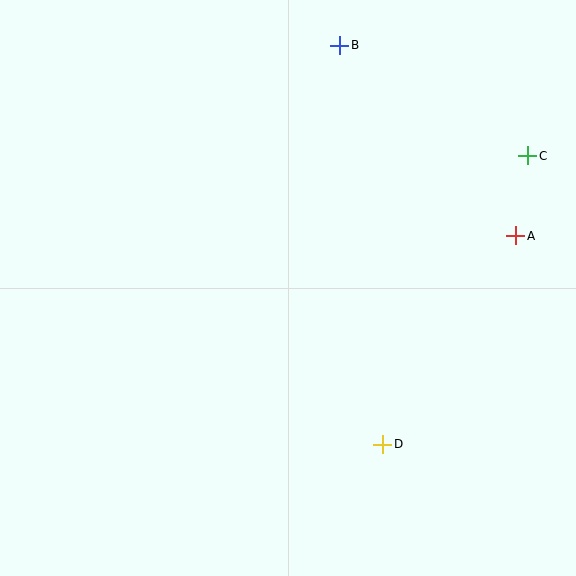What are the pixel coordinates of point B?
Point B is at (340, 45).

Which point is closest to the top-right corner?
Point C is closest to the top-right corner.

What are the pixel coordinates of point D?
Point D is at (383, 444).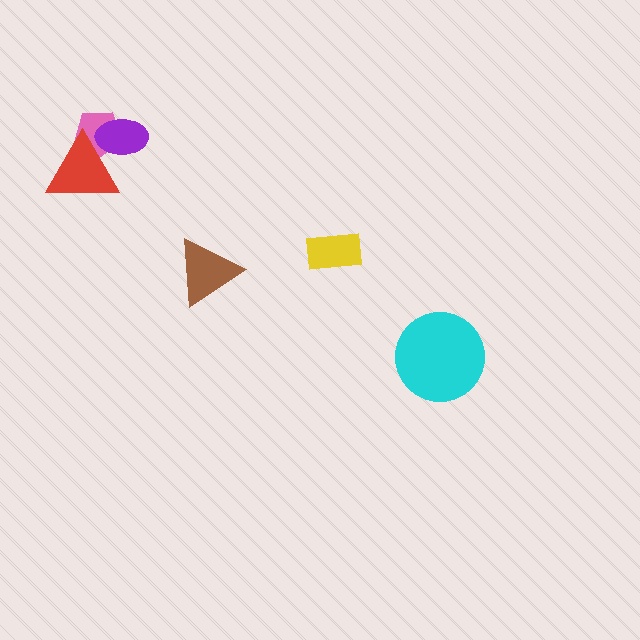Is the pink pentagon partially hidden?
Yes, it is partially covered by another shape.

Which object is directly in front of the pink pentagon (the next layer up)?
The red triangle is directly in front of the pink pentagon.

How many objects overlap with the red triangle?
2 objects overlap with the red triangle.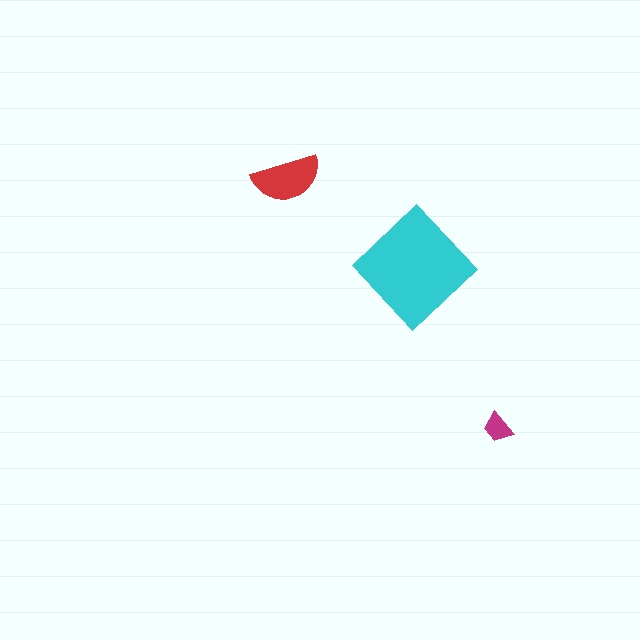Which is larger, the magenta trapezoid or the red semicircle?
The red semicircle.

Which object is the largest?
The cyan diamond.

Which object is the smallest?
The magenta trapezoid.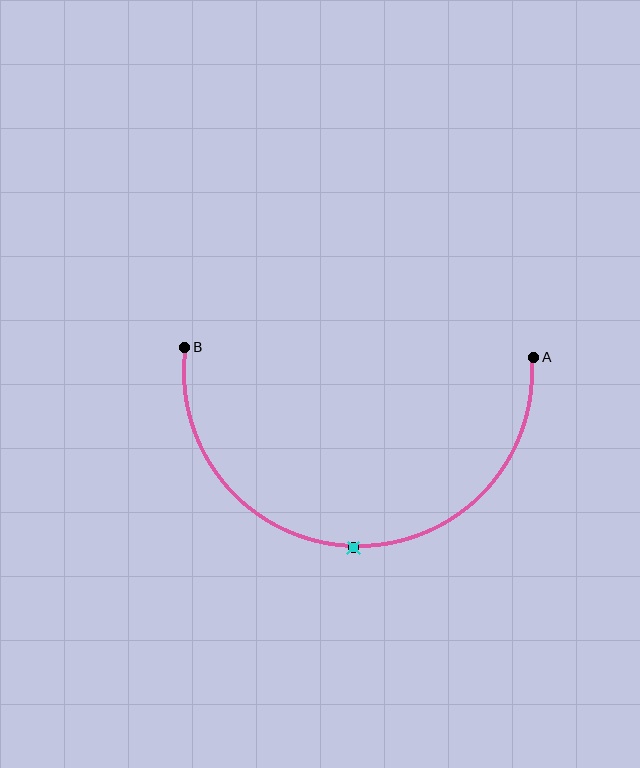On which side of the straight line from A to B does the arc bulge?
The arc bulges below the straight line connecting A and B.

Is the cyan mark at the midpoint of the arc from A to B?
Yes. The cyan mark lies on the arc at equal arc-length from both A and B — it is the arc midpoint.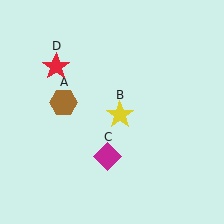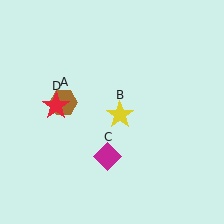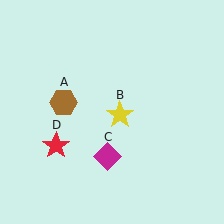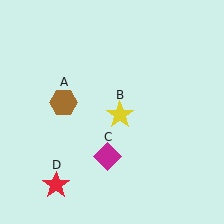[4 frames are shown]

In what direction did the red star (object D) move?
The red star (object D) moved down.